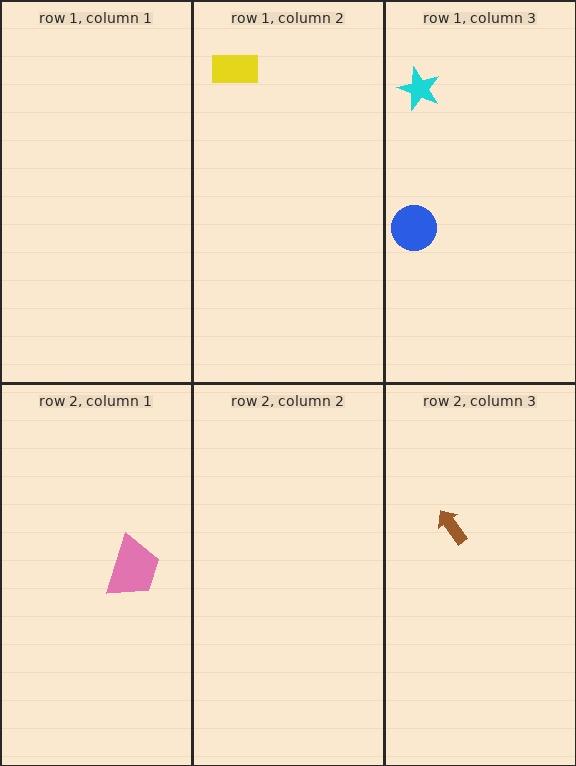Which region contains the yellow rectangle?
The row 1, column 2 region.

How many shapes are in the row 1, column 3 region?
2.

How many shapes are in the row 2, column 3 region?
1.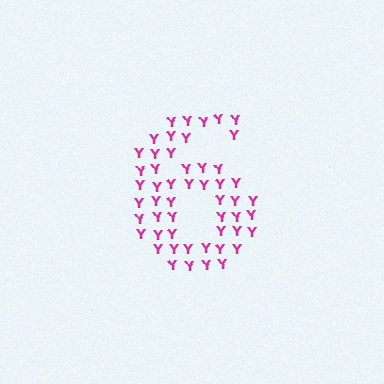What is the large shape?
The large shape is the digit 6.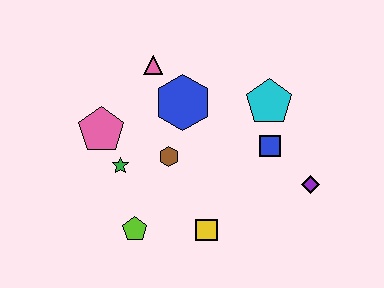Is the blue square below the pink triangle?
Yes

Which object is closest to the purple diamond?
The blue square is closest to the purple diamond.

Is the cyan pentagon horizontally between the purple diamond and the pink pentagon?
Yes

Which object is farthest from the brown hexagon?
The purple diamond is farthest from the brown hexagon.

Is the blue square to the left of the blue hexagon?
No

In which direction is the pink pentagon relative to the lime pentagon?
The pink pentagon is above the lime pentagon.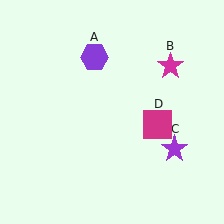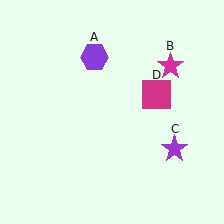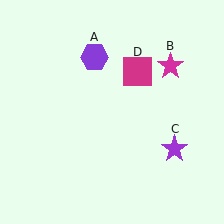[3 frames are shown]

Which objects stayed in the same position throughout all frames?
Purple hexagon (object A) and magenta star (object B) and purple star (object C) remained stationary.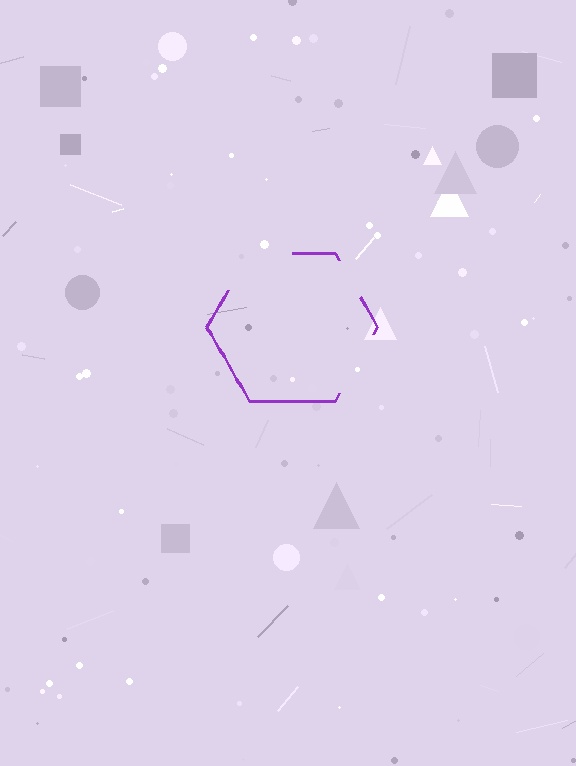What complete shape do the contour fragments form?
The contour fragments form a hexagon.